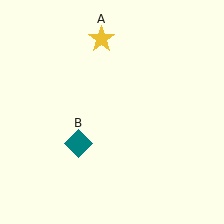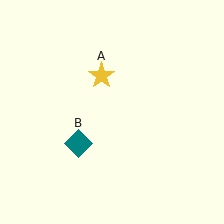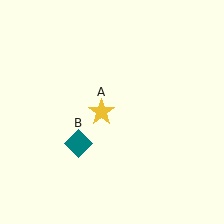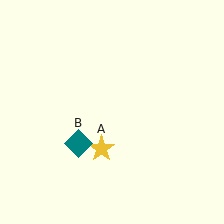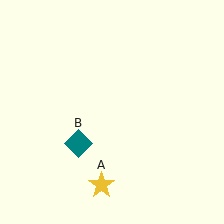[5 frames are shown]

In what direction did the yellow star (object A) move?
The yellow star (object A) moved down.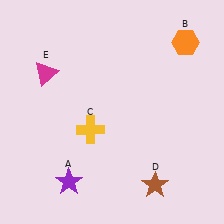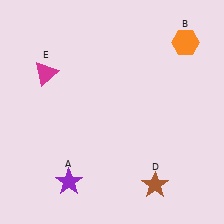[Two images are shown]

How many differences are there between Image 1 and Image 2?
There is 1 difference between the two images.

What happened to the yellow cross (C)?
The yellow cross (C) was removed in Image 2. It was in the bottom-left area of Image 1.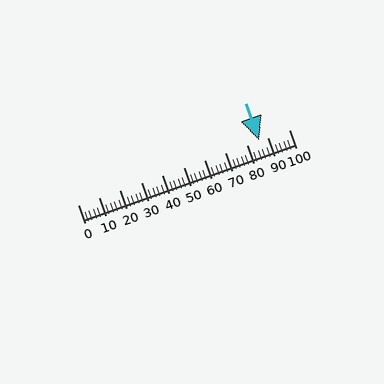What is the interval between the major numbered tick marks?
The major tick marks are spaced 10 units apart.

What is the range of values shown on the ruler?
The ruler shows values from 0 to 100.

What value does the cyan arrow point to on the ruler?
The cyan arrow points to approximately 86.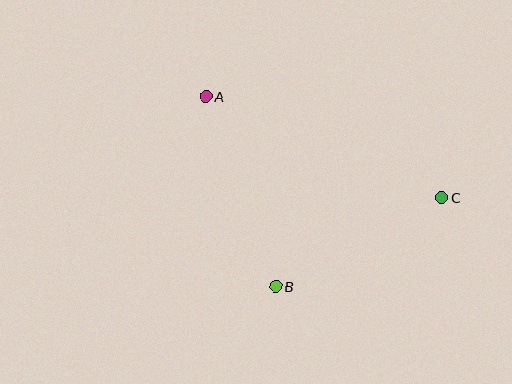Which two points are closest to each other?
Points B and C are closest to each other.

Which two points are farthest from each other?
Points A and C are farthest from each other.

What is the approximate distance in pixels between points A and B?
The distance between A and B is approximately 202 pixels.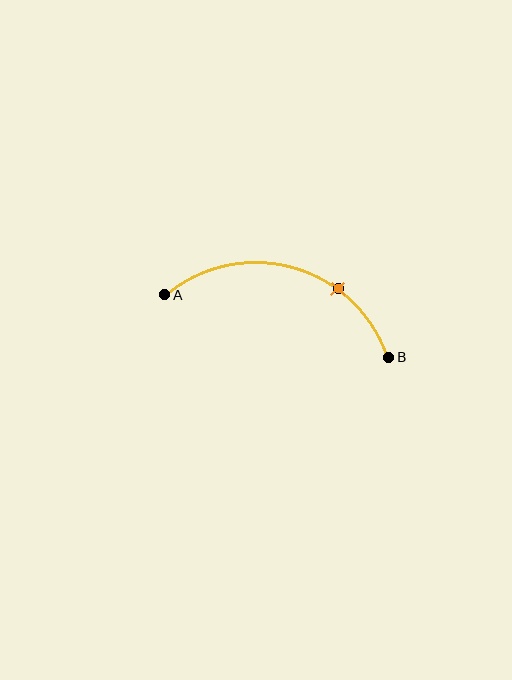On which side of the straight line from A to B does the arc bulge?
The arc bulges above the straight line connecting A and B.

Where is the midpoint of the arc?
The arc midpoint is the point on the curve farthest from the straight line joining A and B. It sits above that line.